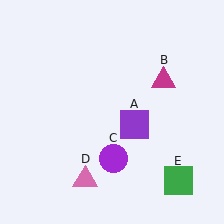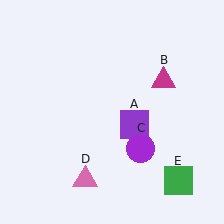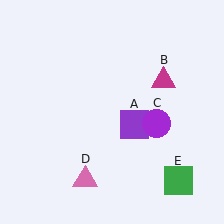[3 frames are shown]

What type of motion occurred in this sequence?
The purple circle (object C) rotated counterclockwise around the center of the scene.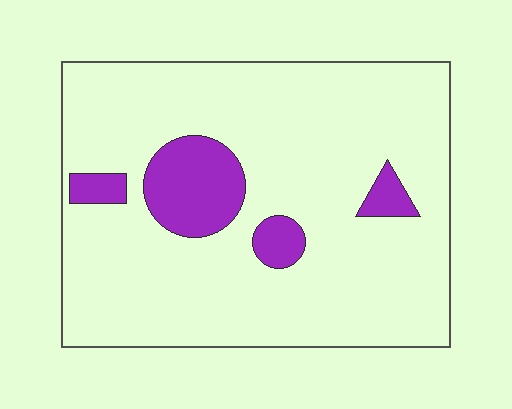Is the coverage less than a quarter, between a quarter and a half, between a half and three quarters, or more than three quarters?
Less than a quarter.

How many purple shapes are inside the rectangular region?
4.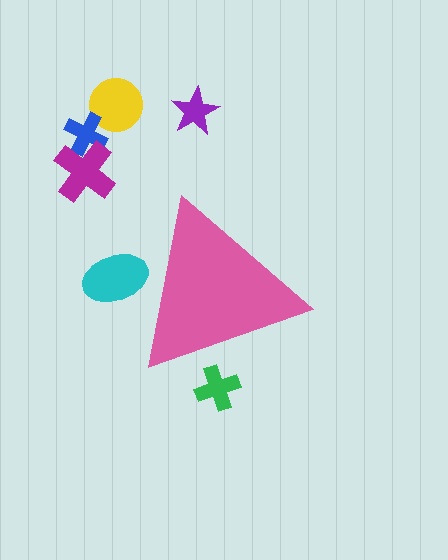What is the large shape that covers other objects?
A pink triangle.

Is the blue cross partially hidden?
No, the blue cross is fully visible.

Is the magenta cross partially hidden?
No, the magenta cross is fully visible.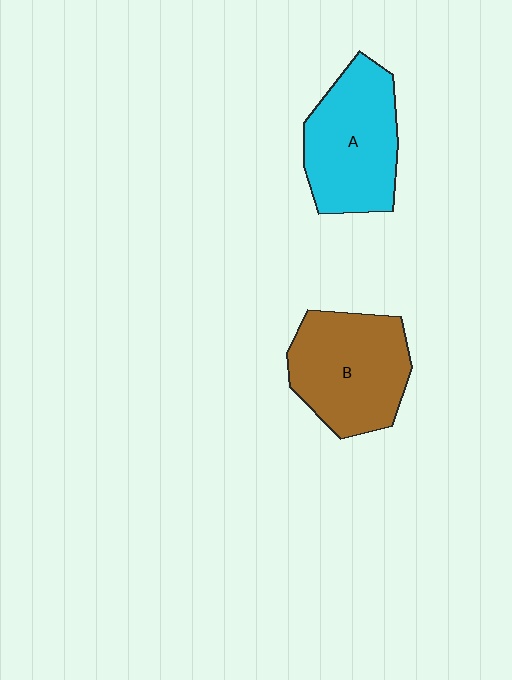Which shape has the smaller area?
Shape A (cyan).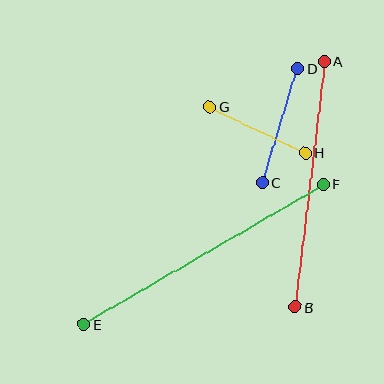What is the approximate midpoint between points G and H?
The midpoint is at approximately (258, 130) pixels.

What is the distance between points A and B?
The distance is approximately 248 pixels.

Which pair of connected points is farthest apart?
Points E and F are farthest apart.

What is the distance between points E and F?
The distance is approximately 278 pixels.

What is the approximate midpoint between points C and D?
The midpoint is at approximately (280, 125) pixels.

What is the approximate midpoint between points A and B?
The midpoint is at approximately (310, 184) pixels.